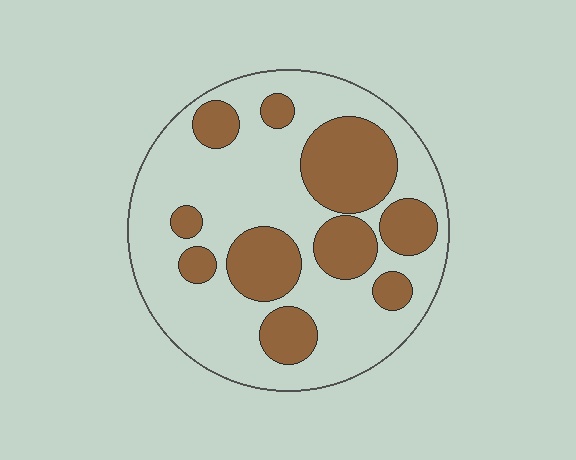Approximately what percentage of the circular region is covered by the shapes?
Approximately 35%.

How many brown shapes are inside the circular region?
10.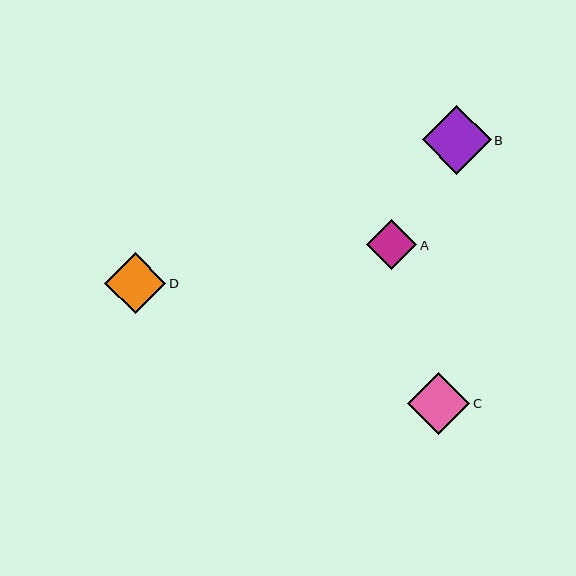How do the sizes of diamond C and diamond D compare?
Diamond C and diamond D are approximately the same size.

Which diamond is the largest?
Diamond B is the largest with a size of approximately 69 pixels.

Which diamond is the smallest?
Diamond A is the smallest with a size of approximately 50 pixels.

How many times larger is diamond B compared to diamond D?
Diamond B is approximately 1.1 times the size of diamond D.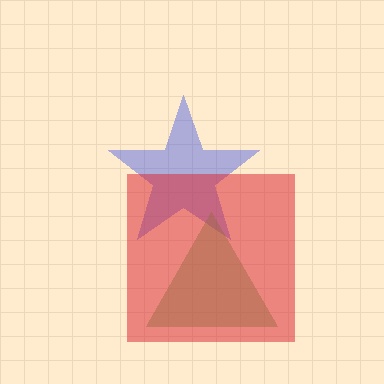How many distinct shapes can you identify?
There are 3 distinct shapes: a blue star, a green triangle, a red square.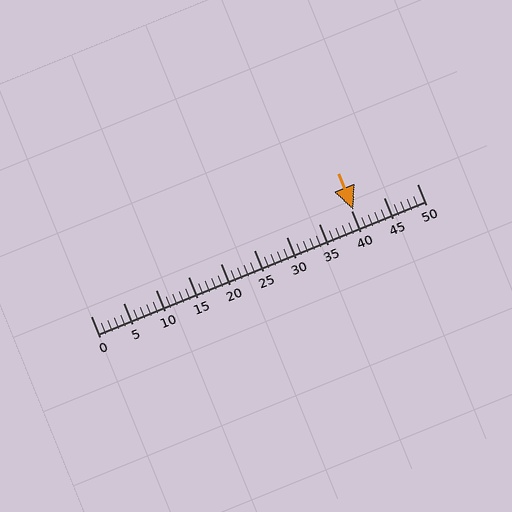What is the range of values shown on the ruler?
The ruler shows values from 0 to 50.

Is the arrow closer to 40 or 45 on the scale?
The arrow is closer to 40.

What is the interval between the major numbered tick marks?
The major tick marks are spaced 5 units apart.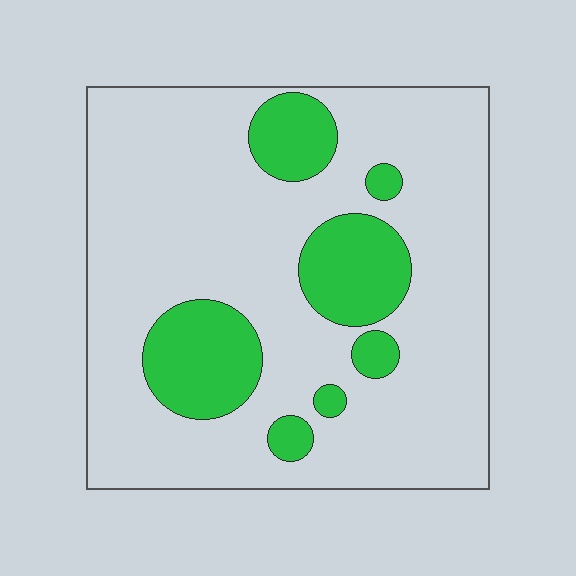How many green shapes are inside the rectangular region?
7.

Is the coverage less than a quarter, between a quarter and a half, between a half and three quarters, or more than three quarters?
Less than a quarter.